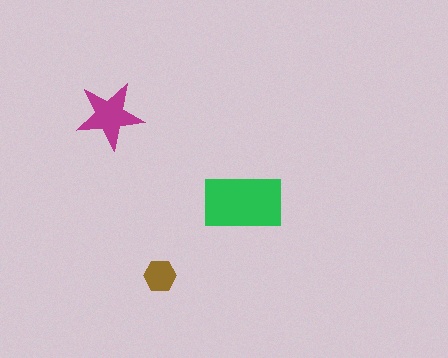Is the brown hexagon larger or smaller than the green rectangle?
Smaller.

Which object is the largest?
The green rectangle.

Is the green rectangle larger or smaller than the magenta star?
Larger.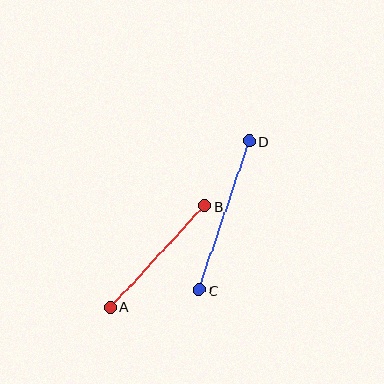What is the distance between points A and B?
The distance is approximately 138 pixels.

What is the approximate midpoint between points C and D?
The midpoint is at approximately (224, 215) pixels.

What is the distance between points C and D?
The distance is approximately 157 pixels.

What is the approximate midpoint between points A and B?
The midpoint is at approximately (157, 257) pixels.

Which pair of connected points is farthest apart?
Points C and D are farthest apart.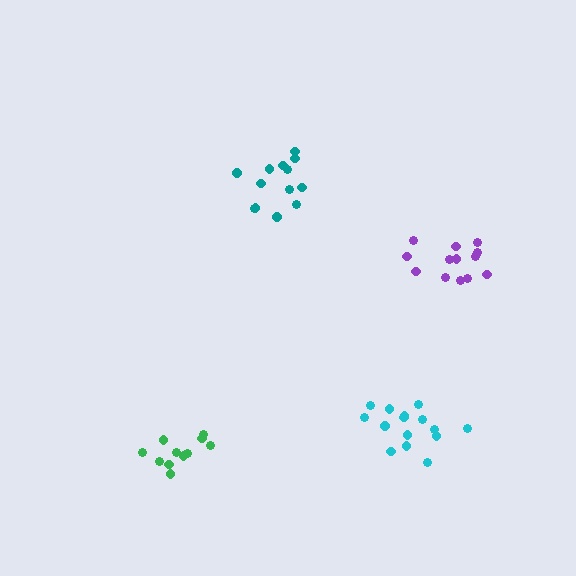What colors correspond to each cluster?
The clusters are colored: teal, green, purple, cyan.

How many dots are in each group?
Group 1: 13 dots, Group 2: 11 dots, Group 3: 13 dots, Group 4: 15 dots (52 total).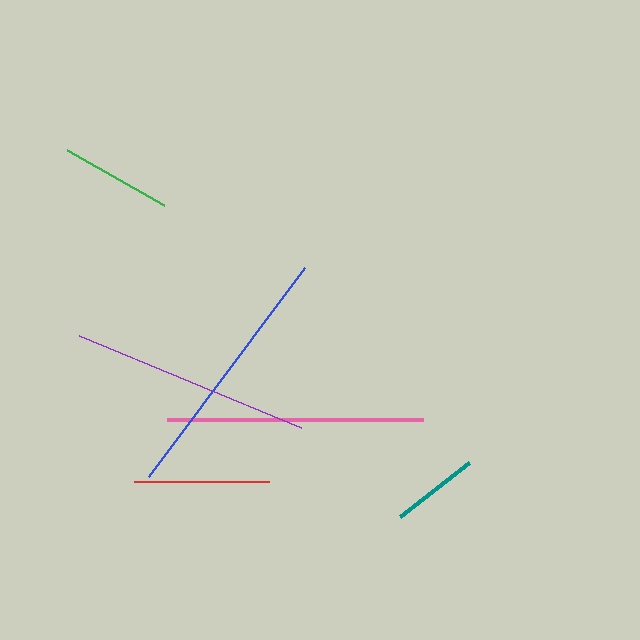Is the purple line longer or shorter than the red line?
The purple line is longer than the red line.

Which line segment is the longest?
The blue line is the longest at approximately 260 pixels.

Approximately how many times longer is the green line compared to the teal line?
The green line is approximately 1.3 times the length of the teal line.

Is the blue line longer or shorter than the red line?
The blue line is longer than the red line.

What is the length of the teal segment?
The teal segment is approximately 88 pixels long.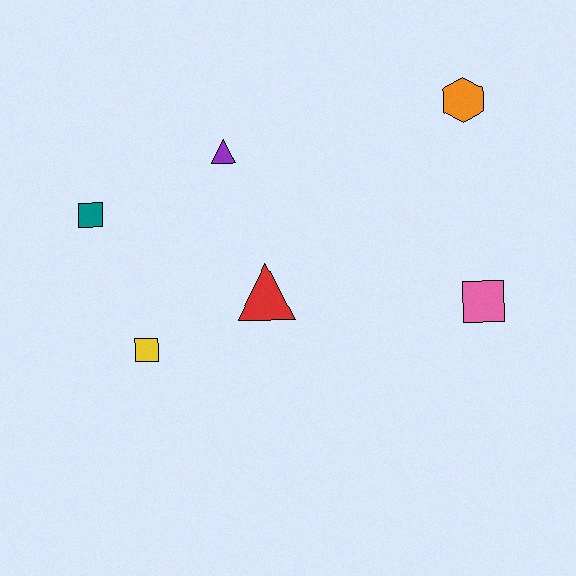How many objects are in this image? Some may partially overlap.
There are 6 objects.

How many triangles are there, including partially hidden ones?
There are 2 triangles.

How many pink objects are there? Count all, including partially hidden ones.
There is 1 pink object.